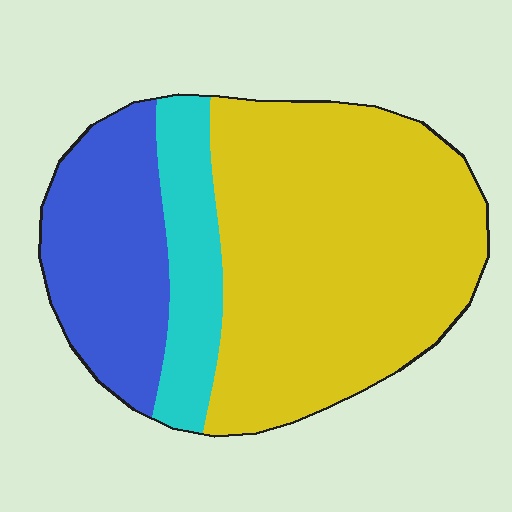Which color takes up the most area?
Yellow, at roughly 60%.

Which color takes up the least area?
Cyan, at roughly 15%.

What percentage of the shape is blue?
Blue covers 25% of the shape.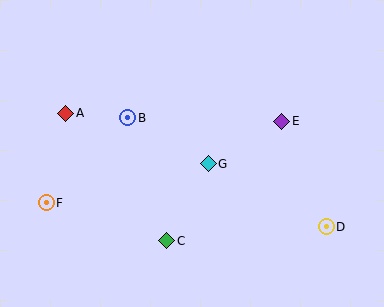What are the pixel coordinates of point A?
Point A is at (66, 113).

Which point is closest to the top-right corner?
Point E is closest to the top-right corner.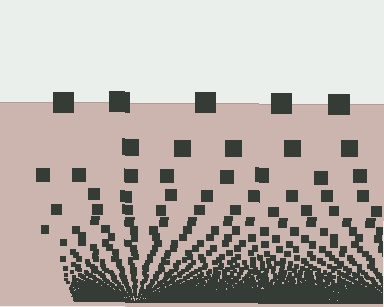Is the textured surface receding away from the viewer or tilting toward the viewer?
The surface appears to tilt toward the viewer. Texture elements get larger and sparser toward the top.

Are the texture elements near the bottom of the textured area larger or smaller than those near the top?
Smaller. The gradient is inverted — elements near the bottom are smaller and denser.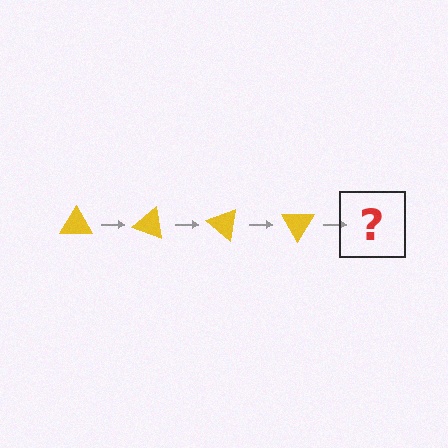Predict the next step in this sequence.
The next step is a yellow triangle rotated 80 degrees.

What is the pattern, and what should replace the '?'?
The pattern is that the triangle rotates 20 degrees each step. The '?' should be a yellow triangle rotated 80 degrees.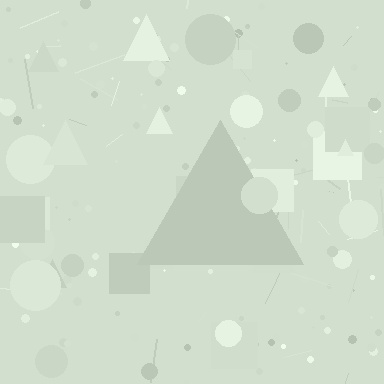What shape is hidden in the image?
A triangle is hidden in the image.